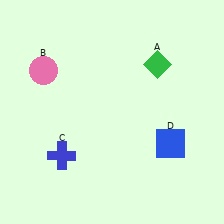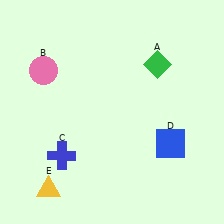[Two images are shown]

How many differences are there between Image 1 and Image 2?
There is 1 difference between the two images.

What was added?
A yellow triangle (E) was added in Image 2.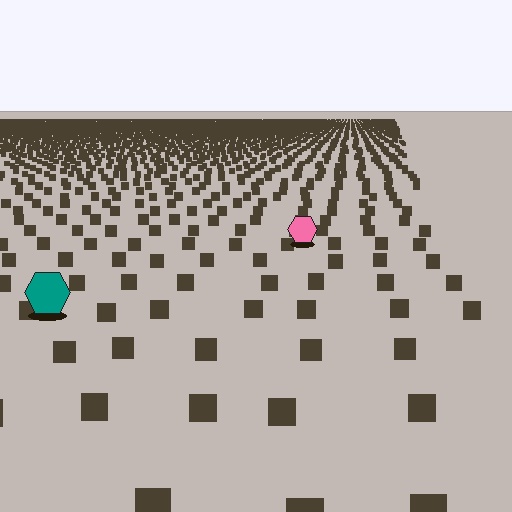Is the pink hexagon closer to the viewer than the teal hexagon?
No. The teal hexagon is closer — you can tell from the texture gradient: the ground texture is coarser near it.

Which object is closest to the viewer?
The teal hexagon is closest. The texture marks near it are larger and more spread out.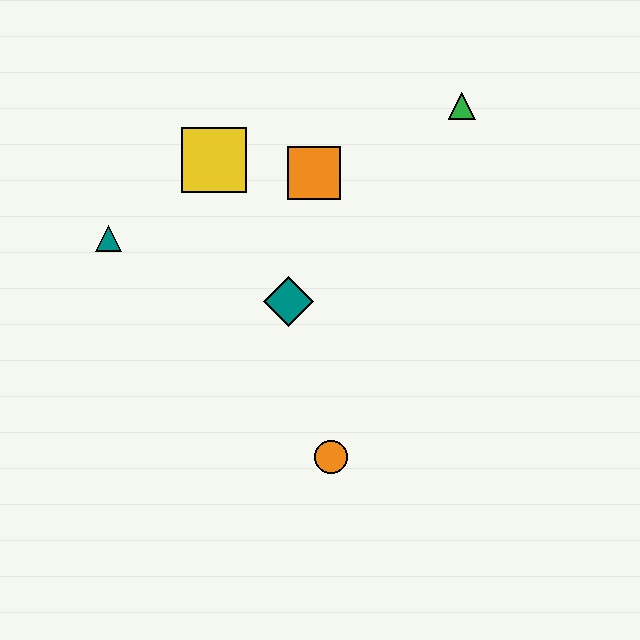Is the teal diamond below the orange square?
Yes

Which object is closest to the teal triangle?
The yellow square is closest to the teal triangle.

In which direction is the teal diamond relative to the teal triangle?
The teal diamond is to the right of the teal triangle.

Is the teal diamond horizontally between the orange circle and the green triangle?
No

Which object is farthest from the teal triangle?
The green triangle is farthest from the teal triangle.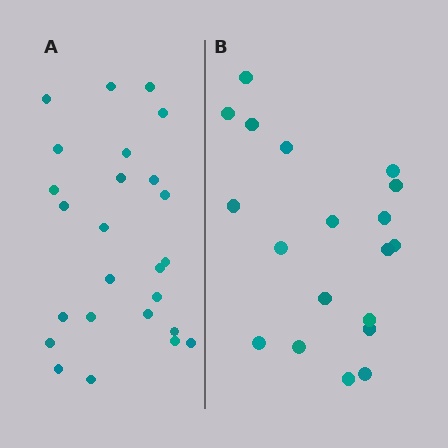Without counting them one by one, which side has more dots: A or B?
Region A (the left region) has more dots.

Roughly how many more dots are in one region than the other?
Region A has about 6 more dots than region B.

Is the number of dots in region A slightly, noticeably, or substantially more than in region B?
Region A has noticeably more, but not dramatically so. The ratio is roughly 1.3 to 1.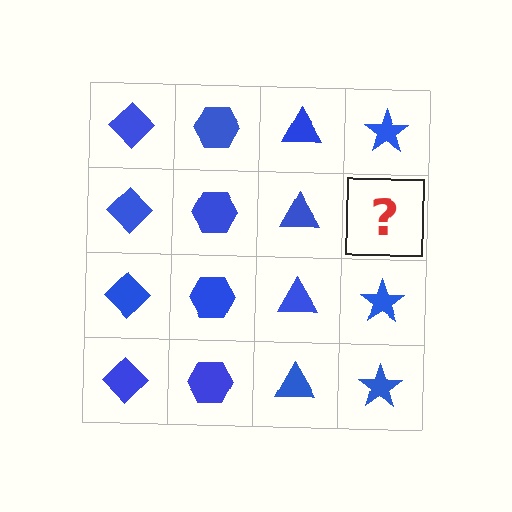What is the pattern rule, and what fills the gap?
The rule is that each column has a consistent shape. The gap should be filled with a blue star.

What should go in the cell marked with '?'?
The missing cell should contain a blue star.